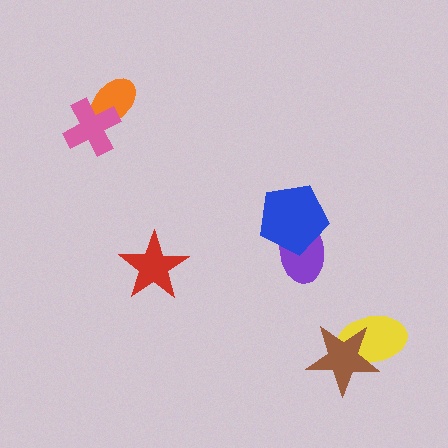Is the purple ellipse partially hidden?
Yes, it is partially covered by another shape.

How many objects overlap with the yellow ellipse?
1 object overlaps with the yellow ellipse.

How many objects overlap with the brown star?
1 object overlaps with the brown star.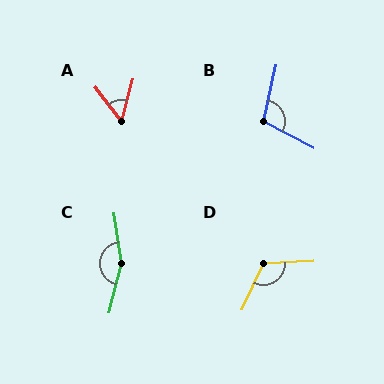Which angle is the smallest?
A, at approximately 52 degrees.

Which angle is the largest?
C, at approximately 158 degrees.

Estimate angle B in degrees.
Approximately 105 degrees.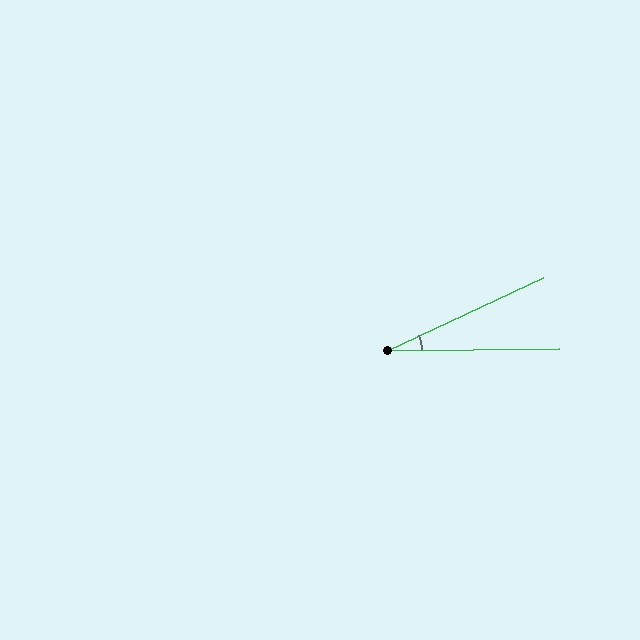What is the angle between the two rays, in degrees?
Approximately 24 degrees.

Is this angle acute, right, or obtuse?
It is acute.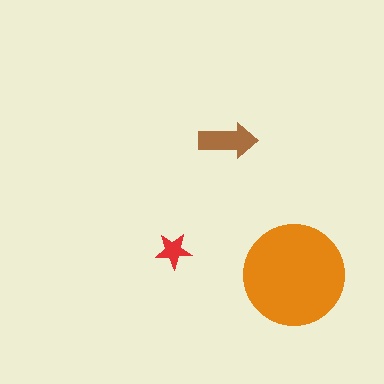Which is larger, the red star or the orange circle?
The orange circle.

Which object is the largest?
The orange circle.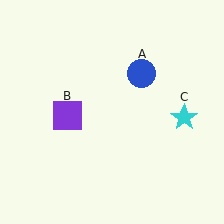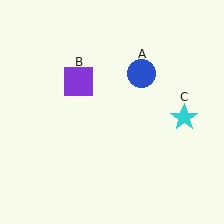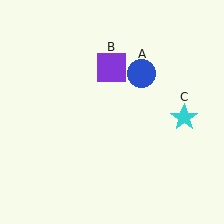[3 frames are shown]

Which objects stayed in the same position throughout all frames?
Blue circle (object A) and cyan star (object C) remained stationary.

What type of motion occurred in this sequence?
The purple square (object B) rotated clockwise around the center of the scene.